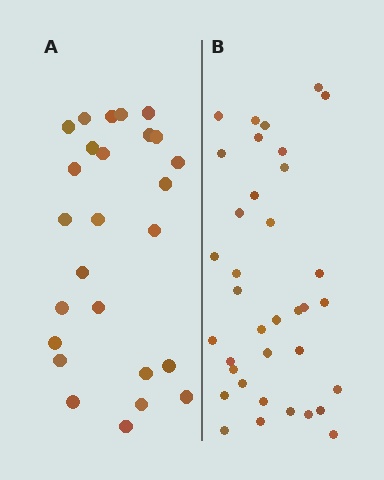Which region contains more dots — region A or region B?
Region B (the right region) has more dots.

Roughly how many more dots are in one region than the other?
Region B has roughly 10 or so more dots than region A.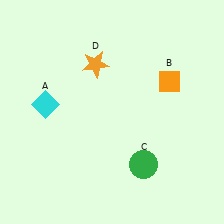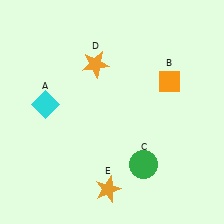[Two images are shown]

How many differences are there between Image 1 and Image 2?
There is 1 difference between the two images.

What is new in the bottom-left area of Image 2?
An orange star (E) was added in the bottom-left area of Image 2.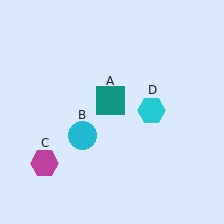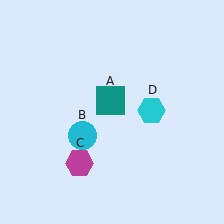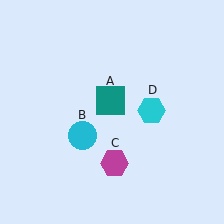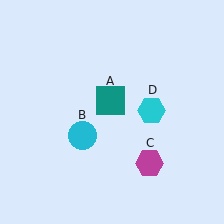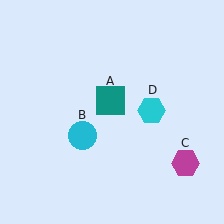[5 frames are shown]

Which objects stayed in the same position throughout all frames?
Teal square (object A) and cyan circle (object B) and cyan hexagon (object D) remained stationary.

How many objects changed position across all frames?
1 object changed position: magenta hexagon (object C).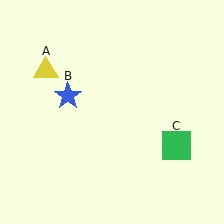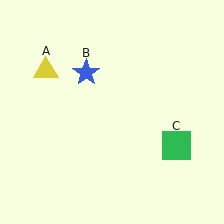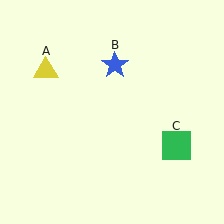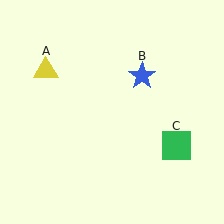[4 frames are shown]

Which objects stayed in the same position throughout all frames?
Yellow triangle (object A) and green square (object C) remained stationary.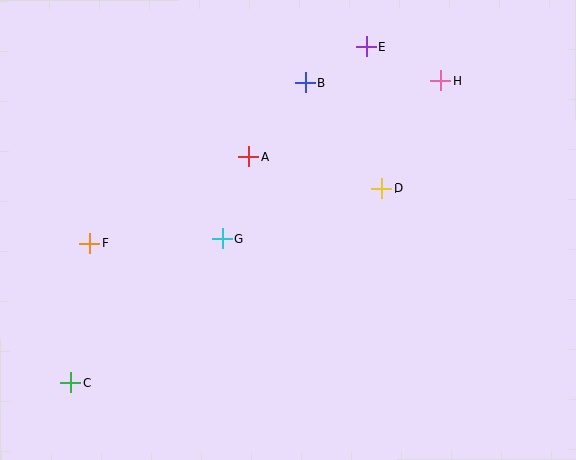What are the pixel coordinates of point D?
Point D is at (382, 188).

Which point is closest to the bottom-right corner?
Point D is closest to the bottom-right corner.